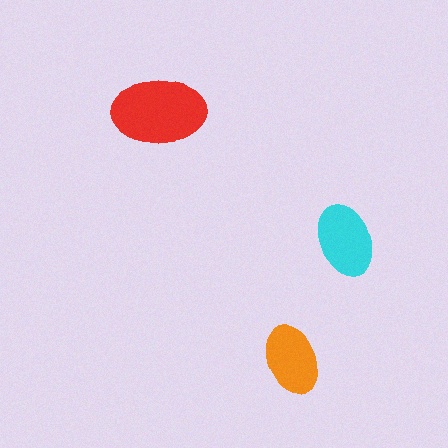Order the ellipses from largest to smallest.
the red one, the cyan one, the orange one.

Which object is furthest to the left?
The red ellipse is leftmost.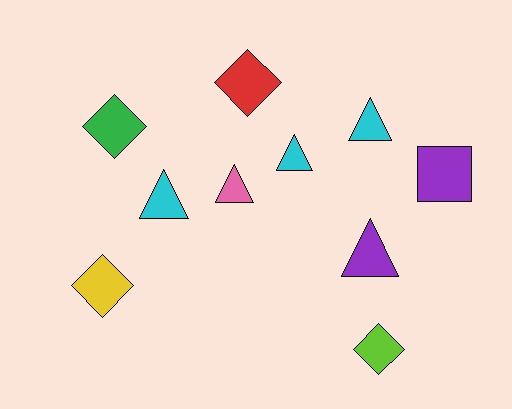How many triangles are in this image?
There are 5 triangles.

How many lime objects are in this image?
There is 1 lime object.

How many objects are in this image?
There are 10 objects.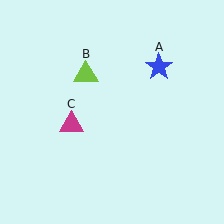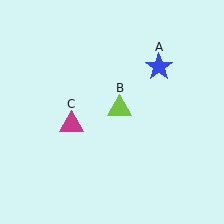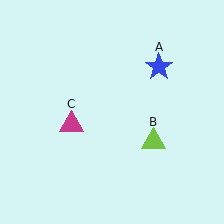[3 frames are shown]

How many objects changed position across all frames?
1 object changed position: lime triangle (object B).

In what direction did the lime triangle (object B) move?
The lime triangle (object B) moved down and to the right.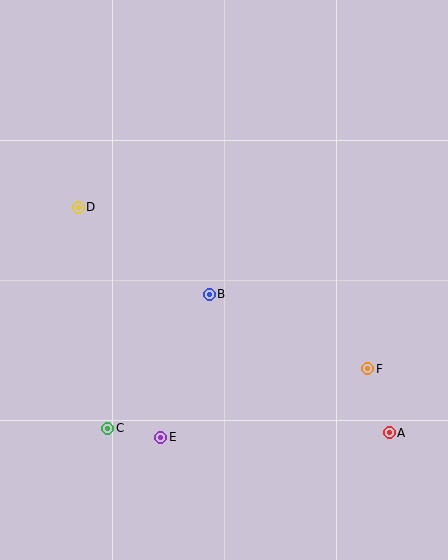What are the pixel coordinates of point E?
Point E is at (161, 437).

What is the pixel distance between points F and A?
The distance between F and A is 67 pixels.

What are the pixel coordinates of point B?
Point B is at (209, 294).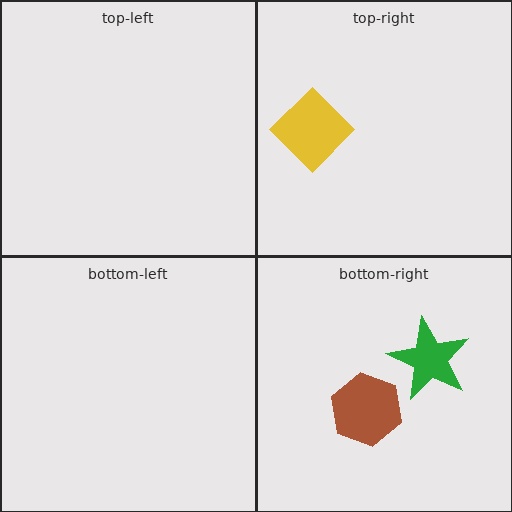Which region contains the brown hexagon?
The bottom-right region.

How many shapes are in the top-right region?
1.